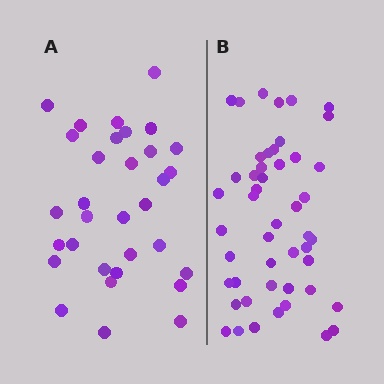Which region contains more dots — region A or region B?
Region B (the right region) has more dots.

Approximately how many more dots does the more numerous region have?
Region B has approximately 15 more dots than region A.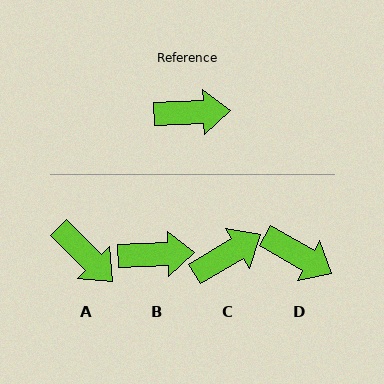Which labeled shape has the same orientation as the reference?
B.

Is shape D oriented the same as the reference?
No, it is off by about 32 degrees.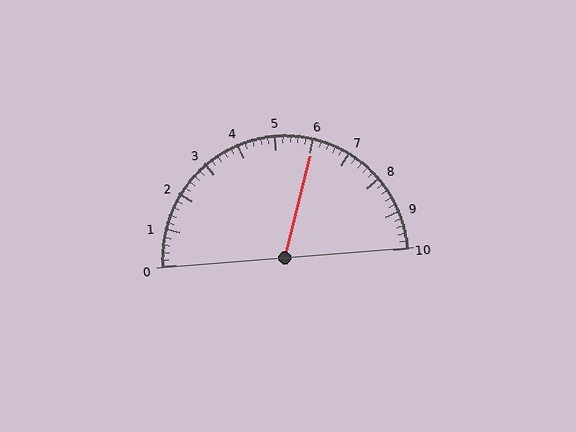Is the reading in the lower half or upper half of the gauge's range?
The reading is in the upper half of the range (0 to 10).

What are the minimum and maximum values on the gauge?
The gauge ranges from 0 to 10.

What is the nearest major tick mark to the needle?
The nearest major tick mark is 6.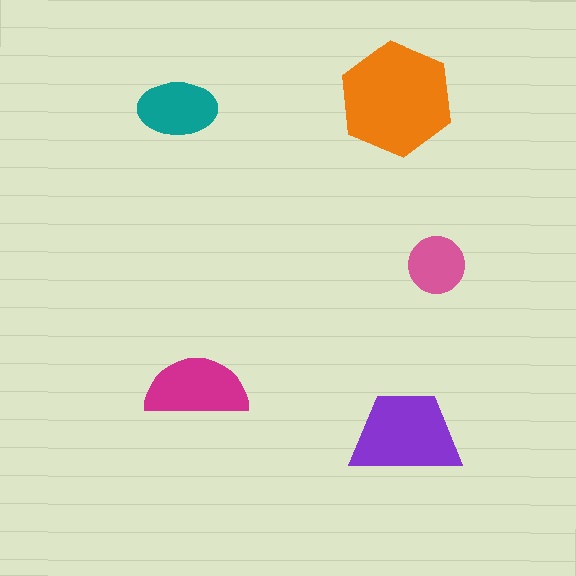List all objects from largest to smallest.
The orange hexagon, the purple trapezoid, the magenta semicircle, the teal ellipse, the pink circle.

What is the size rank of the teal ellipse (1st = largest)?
4th.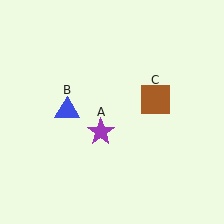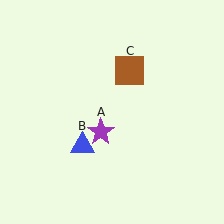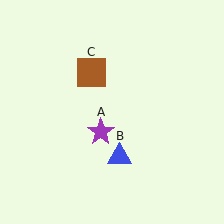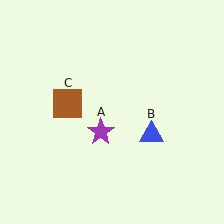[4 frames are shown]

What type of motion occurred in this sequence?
The blue triangle (object B), brown square (object C) rotated counterclockwise around the center of the scene.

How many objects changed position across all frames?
2 objects changed position: blue triangle (object B), brown square (object C).